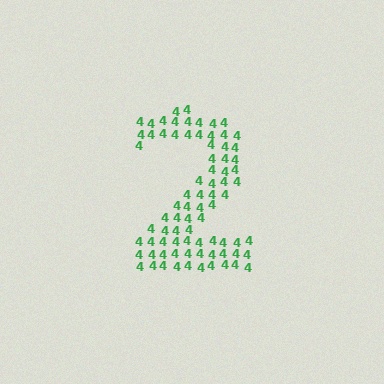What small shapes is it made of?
It is made of small digit 4's.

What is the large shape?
The large shape is the digit 2.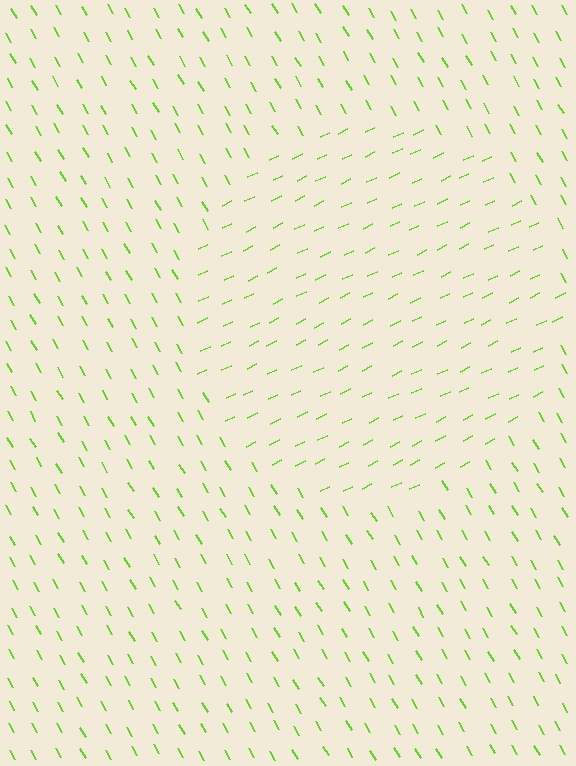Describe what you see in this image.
The image is filled with small lime line segments. A circle region in the image has lines oriented differently from the surrounding lines, creating a visible texture boundary.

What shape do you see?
I see a circle.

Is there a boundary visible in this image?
Yes, there is a texture boundary formed by a change in line orientation.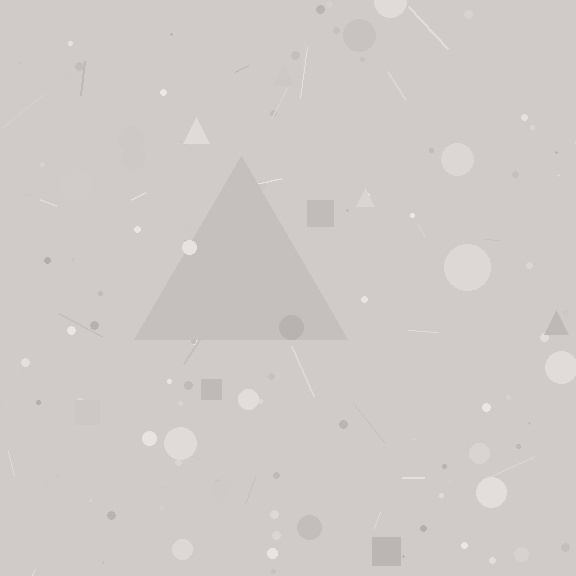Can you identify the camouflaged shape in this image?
The camouflaged shape is a triangle.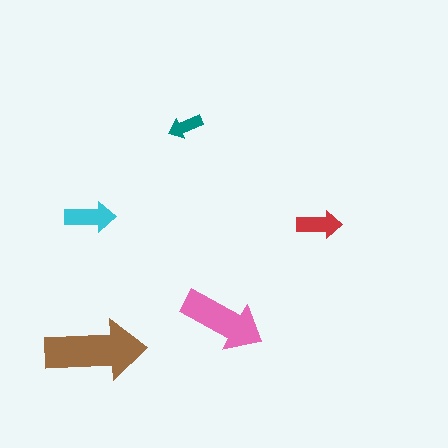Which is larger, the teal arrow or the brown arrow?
The brown one.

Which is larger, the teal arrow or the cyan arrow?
The cyan one.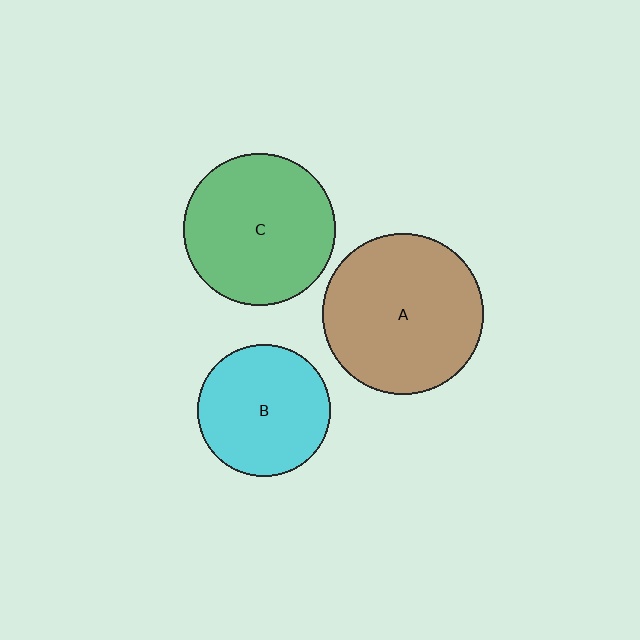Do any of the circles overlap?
No, none of the circles overlap.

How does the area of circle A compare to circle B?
Approximately 1.5 times.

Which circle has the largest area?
Circle A (brown).